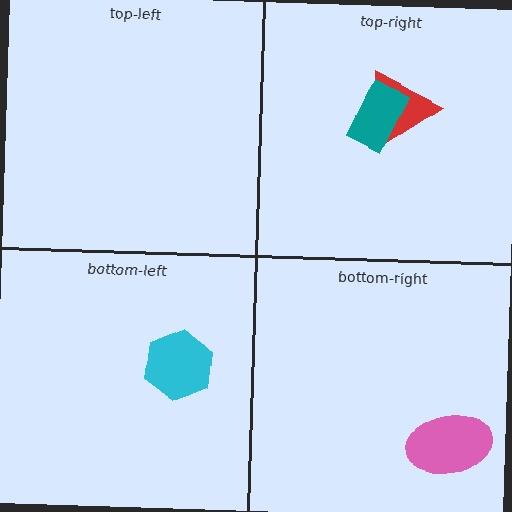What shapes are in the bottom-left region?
The cyan hexagon.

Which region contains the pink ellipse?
The bottom-right region.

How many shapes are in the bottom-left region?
1.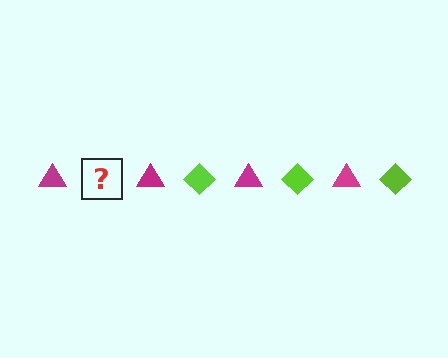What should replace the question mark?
The question mark should be replaced with a lime diamond.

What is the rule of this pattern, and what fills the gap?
The rule is that the pattern alternates between magenta triangle and lime diamond. The gap should be filled with a lime diamond.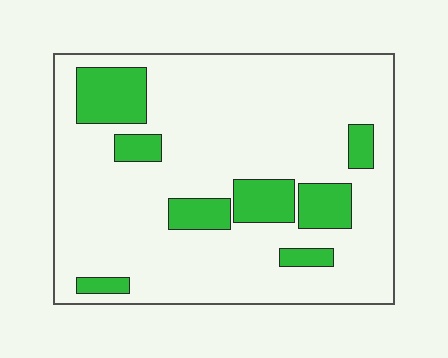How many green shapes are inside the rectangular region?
8.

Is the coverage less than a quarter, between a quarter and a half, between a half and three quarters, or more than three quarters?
Less than a quarter.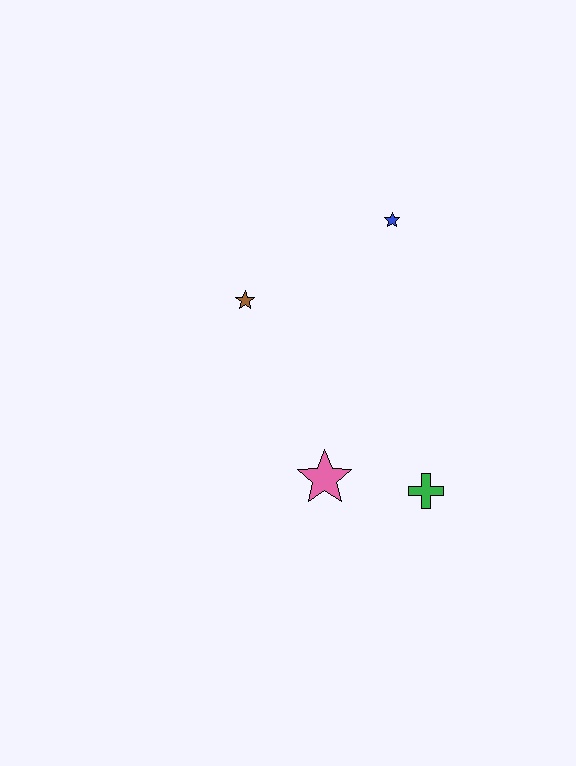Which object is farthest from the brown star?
The green cross is farthest from the brown star.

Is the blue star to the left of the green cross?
Yes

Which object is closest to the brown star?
The blue star is closest to the brown star.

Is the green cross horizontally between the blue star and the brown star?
No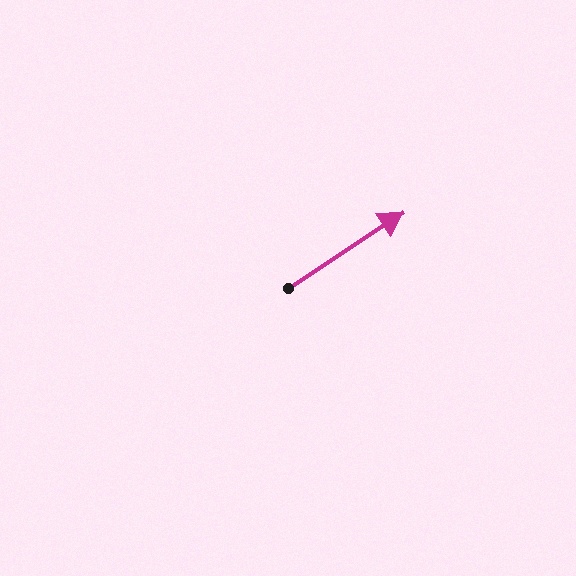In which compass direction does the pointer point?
Northeast.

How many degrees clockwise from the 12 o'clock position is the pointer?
Approximately 57 degrees.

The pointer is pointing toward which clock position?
Roughly 2 o'clock.